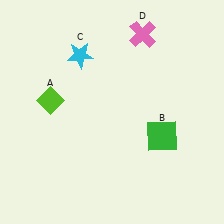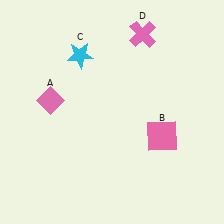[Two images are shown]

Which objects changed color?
A changed from lime to pink. B changed from green to pink.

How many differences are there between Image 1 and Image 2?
There are 2 differences between the two images.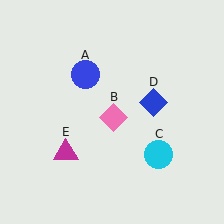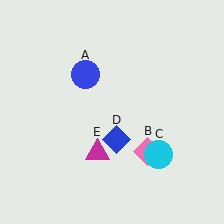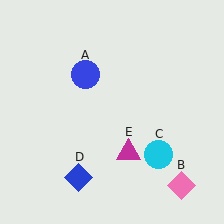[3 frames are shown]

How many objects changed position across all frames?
3 objects changed position: pink diamond (object B), blue diamond (object D), magenta triangle (object E).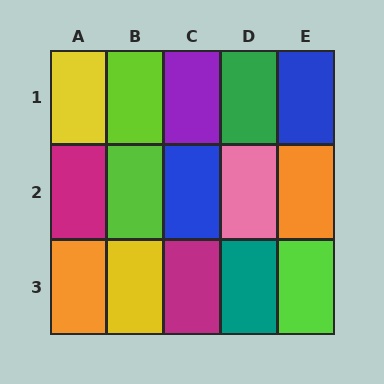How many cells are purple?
1 cell is purple.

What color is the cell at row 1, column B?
Lime.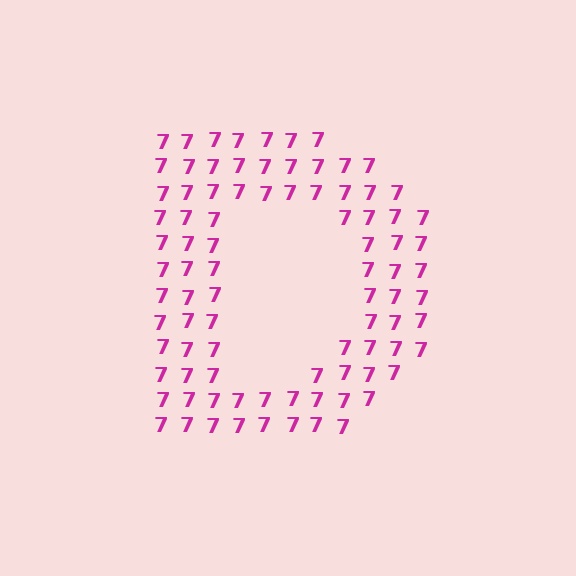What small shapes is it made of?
It is made of small digit 7's.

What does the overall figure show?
The overall figure shows the letter D.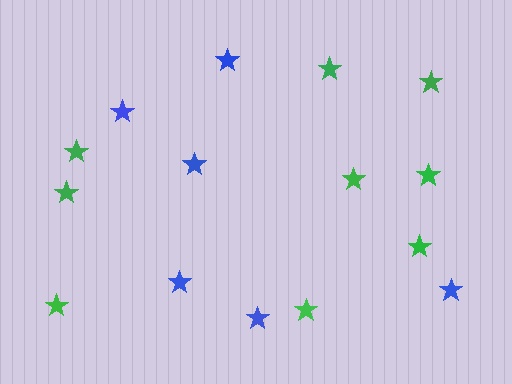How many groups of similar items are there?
There are 2 groups: one group of green stars (9) and one group of blue stars (6).